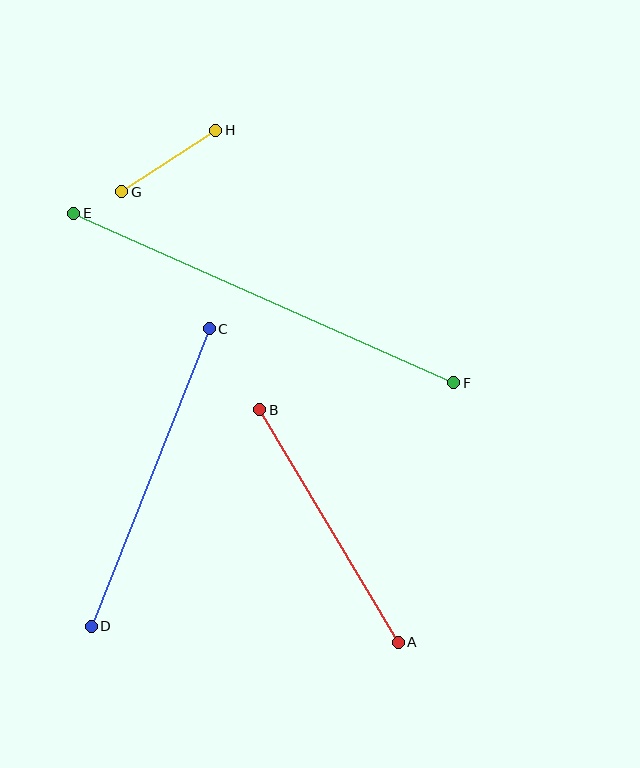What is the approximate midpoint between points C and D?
The midpoint is at approximately (150, 477) pixels.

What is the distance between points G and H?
The distance is approximately 112 pixels.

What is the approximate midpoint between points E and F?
The midpoint is at approximately (264, 298) pixels.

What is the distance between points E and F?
The distance is approximately 417 pixels.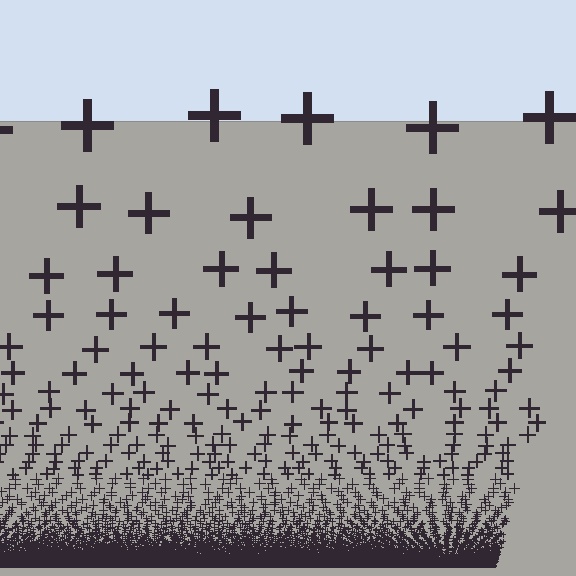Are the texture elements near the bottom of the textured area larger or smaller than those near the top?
Smaller. The gradient is inverted — elements near the bottom are smaller and denser.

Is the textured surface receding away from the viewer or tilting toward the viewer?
The surface appears to tilt toward the viewer. Texture elements get larger and sparser toward the top.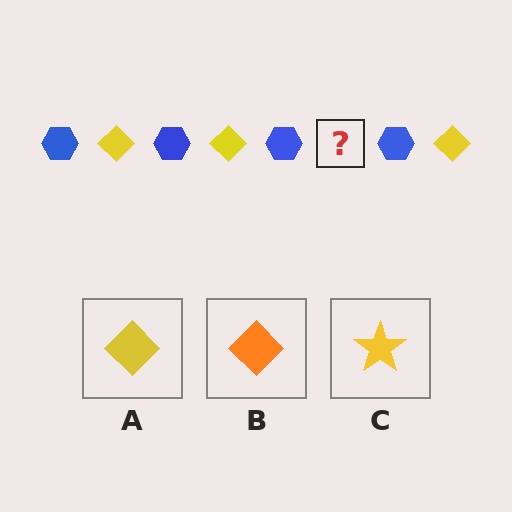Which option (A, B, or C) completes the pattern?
A.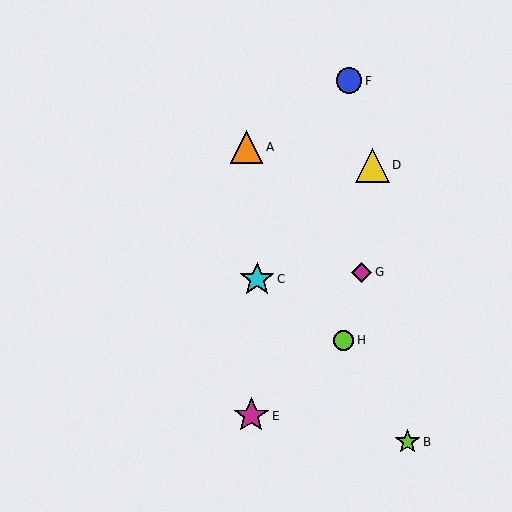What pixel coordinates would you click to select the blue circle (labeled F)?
Click at (349, 81) to select the blue circle F.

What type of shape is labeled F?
Shape F is a blue circle.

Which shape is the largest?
The magenta star (labeled E) is the largest.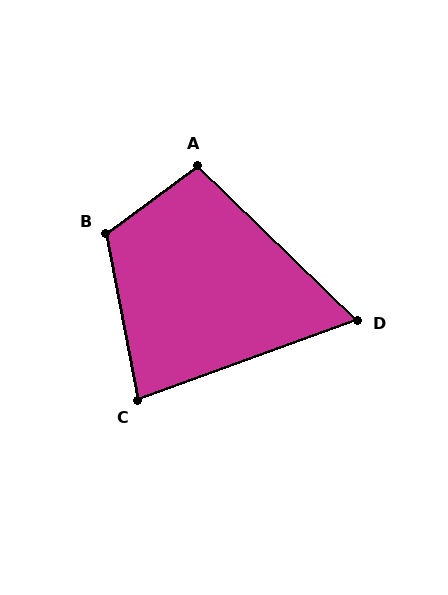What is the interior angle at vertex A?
Approximately 99 degrees (obtuse).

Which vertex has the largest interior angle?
B, at approximately 116 degrees.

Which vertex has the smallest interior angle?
D, at approximately 64 degrees.